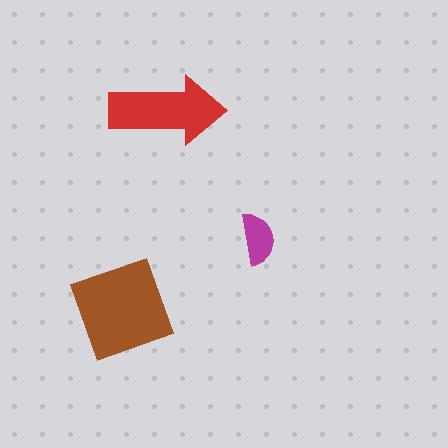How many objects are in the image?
There are 3 objects in the image.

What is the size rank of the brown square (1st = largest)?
1st.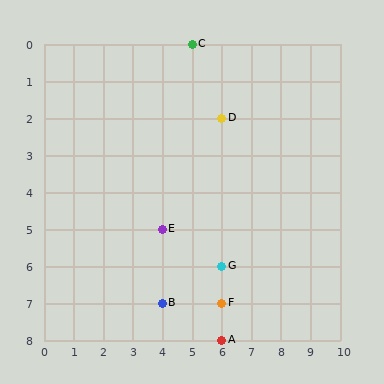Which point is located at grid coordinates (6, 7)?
Point F is at (6, 7).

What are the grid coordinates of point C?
Point C is at grid coordinates (5, 0).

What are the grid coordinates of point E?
Point E is at grid coordinates (4, 5).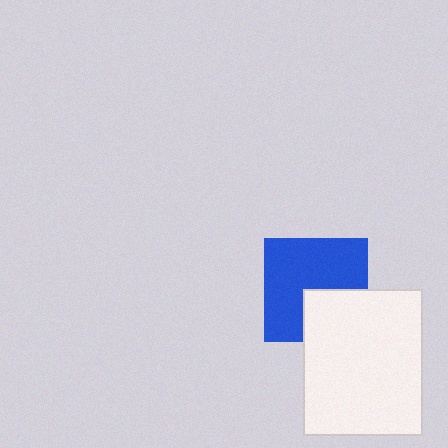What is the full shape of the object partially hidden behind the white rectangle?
The partially hidden object is a blue square.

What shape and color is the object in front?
The object in front is a white rectangle.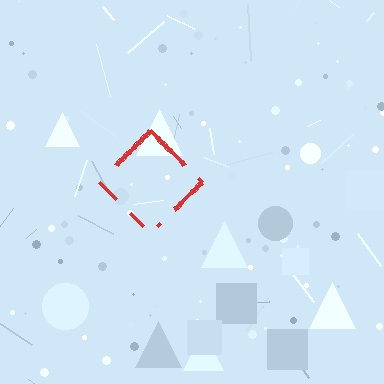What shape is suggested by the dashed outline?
The dashed outline suggests a diamond.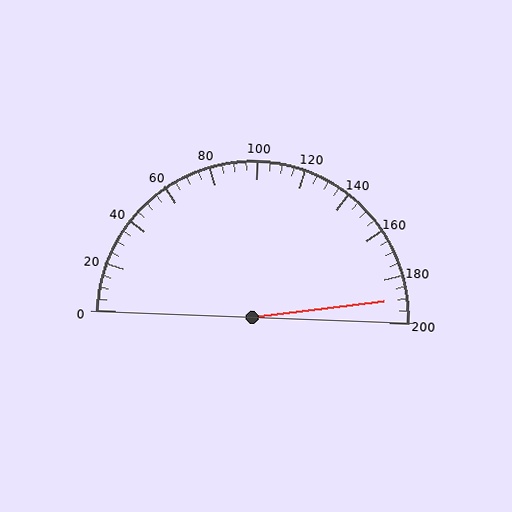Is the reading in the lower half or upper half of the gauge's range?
The reading is in the upper half of the range (0 to 200).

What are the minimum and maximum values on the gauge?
The gauge ranges from 0 to 200.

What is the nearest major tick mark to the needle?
The nearest major tick mark is 200.